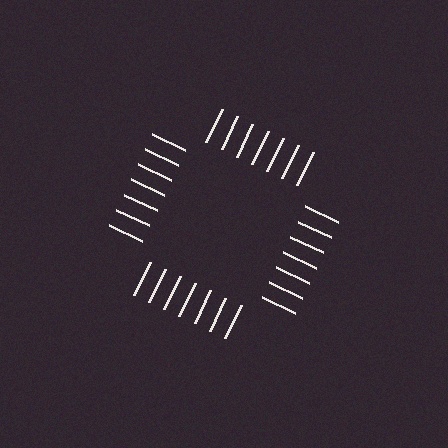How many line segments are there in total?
28 — 7 along each of the 4 edges.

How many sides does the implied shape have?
4 sides — the line-ends trace a square.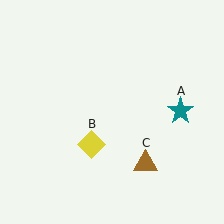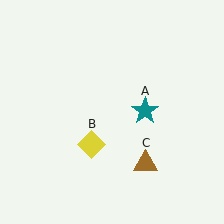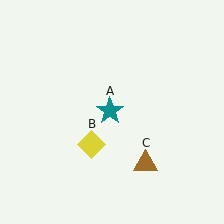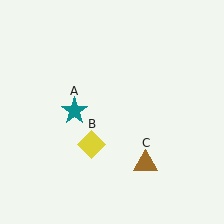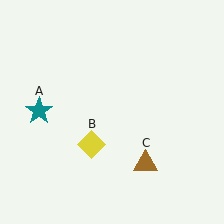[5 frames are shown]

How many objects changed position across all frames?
1 object changed position: teal star (object A).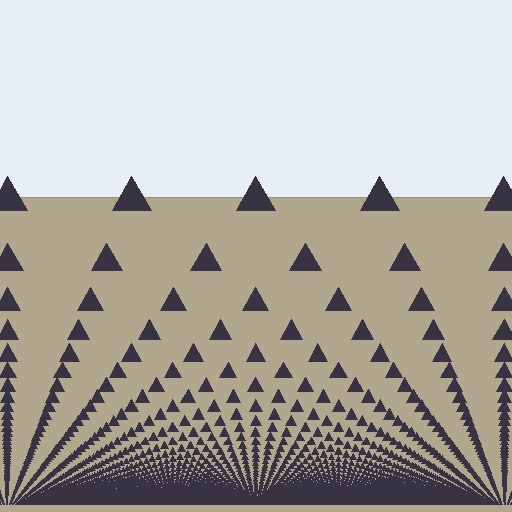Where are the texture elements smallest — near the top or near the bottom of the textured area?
Near the bottom.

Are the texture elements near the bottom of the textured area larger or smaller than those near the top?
Smaller. The gradient is inverted — elements near the bottom are smaller and denser.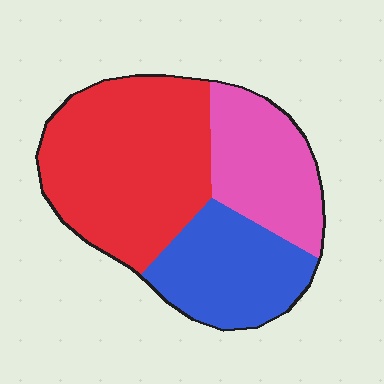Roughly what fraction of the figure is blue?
Blue takes up about one quarter (1/4) of the figure.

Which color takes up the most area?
Red, at roughly 50%.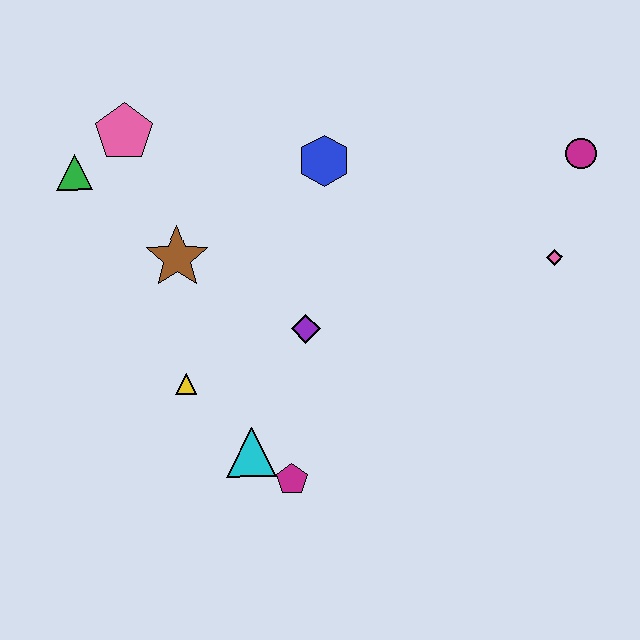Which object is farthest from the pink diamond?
The green triangle is farthest from the pink diamond.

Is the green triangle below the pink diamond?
No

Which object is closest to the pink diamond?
The magenta circle is closest to the pink diamond.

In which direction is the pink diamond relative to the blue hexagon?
The pink diamond is to the right of the blue hexagon.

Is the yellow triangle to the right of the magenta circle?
No